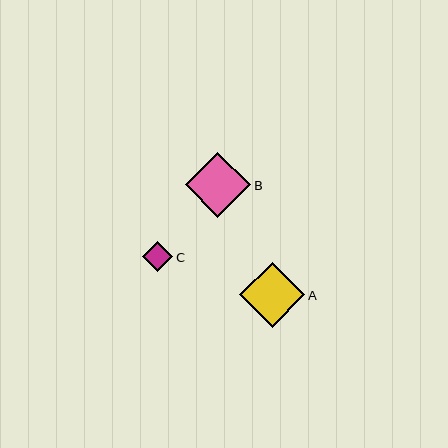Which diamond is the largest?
Diamond B is the largest with a size of approximately 66 pixels.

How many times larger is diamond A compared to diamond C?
Diamond A is approximately 2.2 times the size of diamond C.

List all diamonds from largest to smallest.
From largest to smallest: B, A, C.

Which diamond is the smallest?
Diamond C is the smallest with a size of approximately 30 pixels.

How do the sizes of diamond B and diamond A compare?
Diamond B and diamond A are approximately the same size.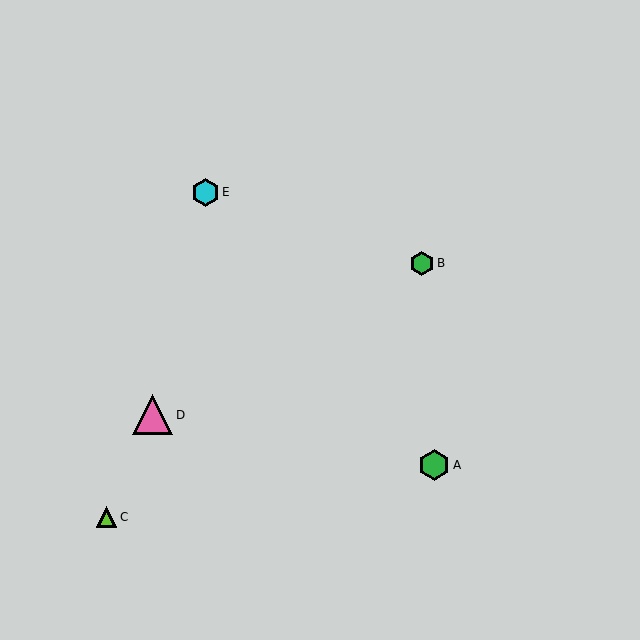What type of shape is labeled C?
Shape C is a lime triangle.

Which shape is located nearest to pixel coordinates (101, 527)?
The lime triangle (labeled C) at (106, 517) is nearest to that location.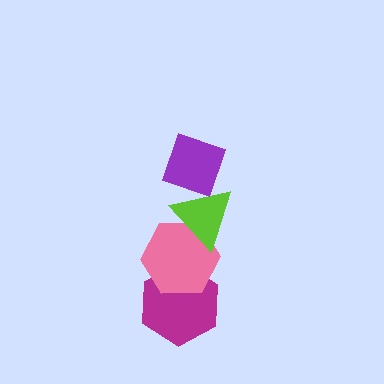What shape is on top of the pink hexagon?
The lime triangle is on top of the pink hexagon.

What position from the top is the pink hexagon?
The pink hexagon is 3rd from the top.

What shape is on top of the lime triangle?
The purple diamond is on top of the lime triangle.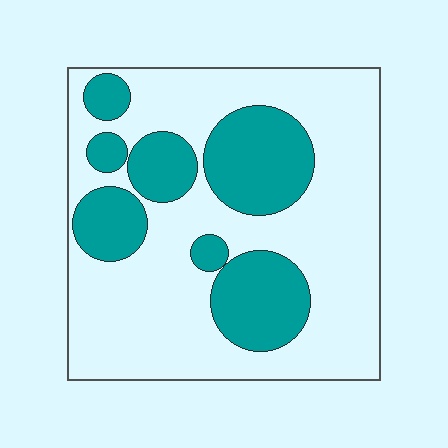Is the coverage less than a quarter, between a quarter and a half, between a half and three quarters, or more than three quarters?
Between a quarter and a half.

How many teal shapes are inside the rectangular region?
7.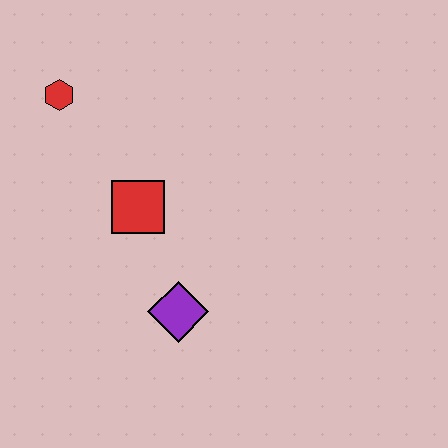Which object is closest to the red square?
The purple diamond is closest to the red square.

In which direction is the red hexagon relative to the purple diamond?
The red hexagon is above the purple diamond.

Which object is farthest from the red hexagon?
The purple diamond is farthest from the red hexagon.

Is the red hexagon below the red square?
No